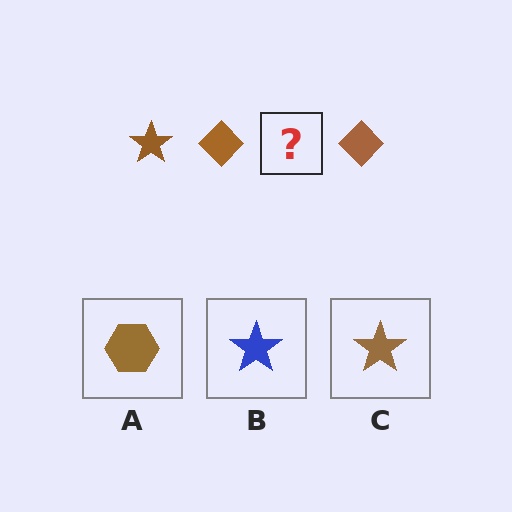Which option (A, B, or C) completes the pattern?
C.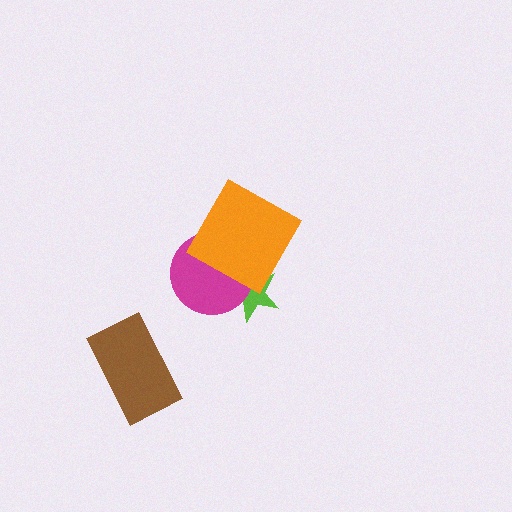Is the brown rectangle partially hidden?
No, no other shape covers it.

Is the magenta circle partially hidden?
Yes, it is partially covered by another shape.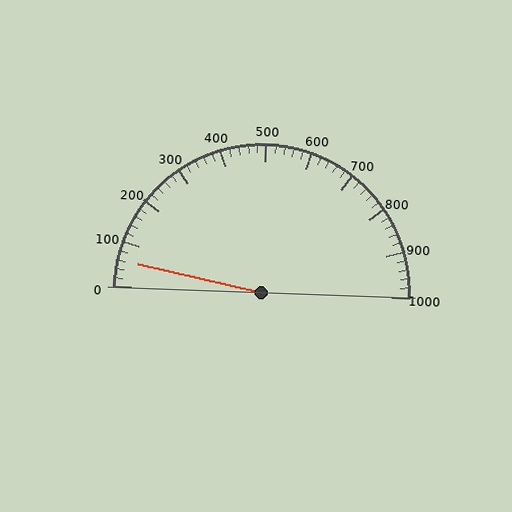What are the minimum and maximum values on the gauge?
The gauge ranges from 0 to 1000.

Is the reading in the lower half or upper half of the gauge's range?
The reading is in the lower half of the range (0 to 1000).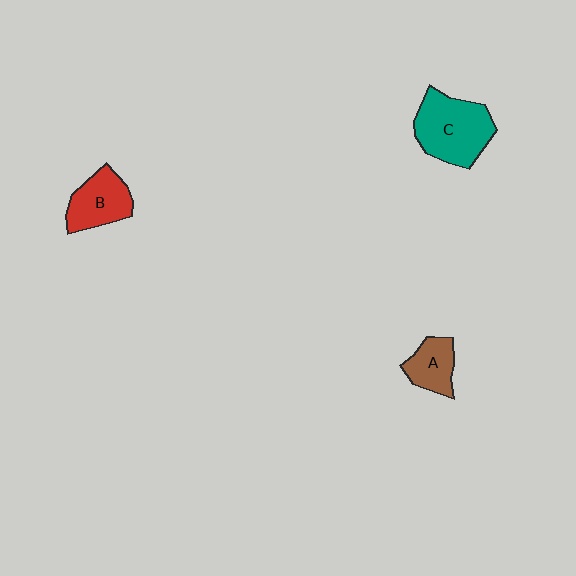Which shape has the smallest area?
Shape A (brown).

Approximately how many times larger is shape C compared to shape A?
Approximately 2.0 times.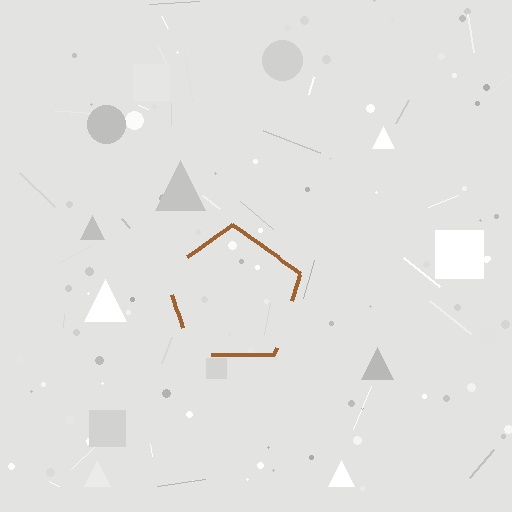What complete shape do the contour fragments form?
The contour fragments form a pentagon.